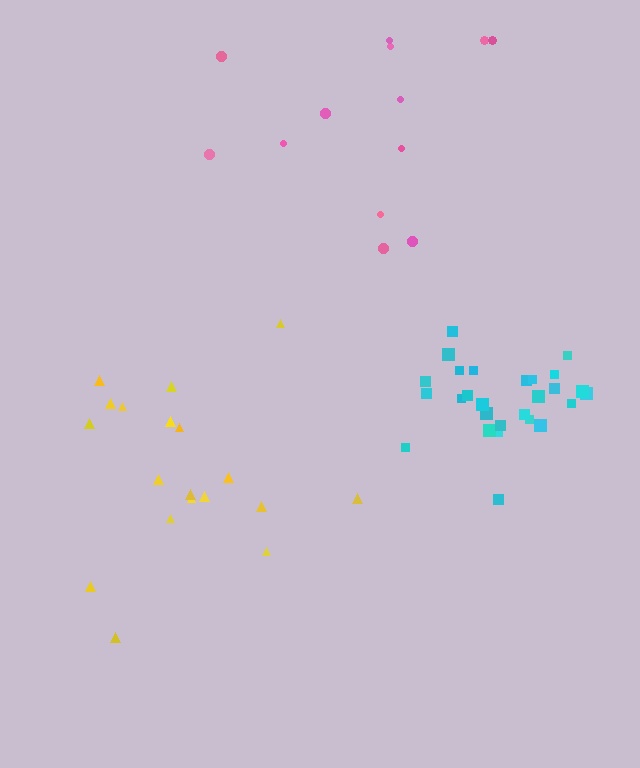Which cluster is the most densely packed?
Cyan.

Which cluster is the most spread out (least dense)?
Pink.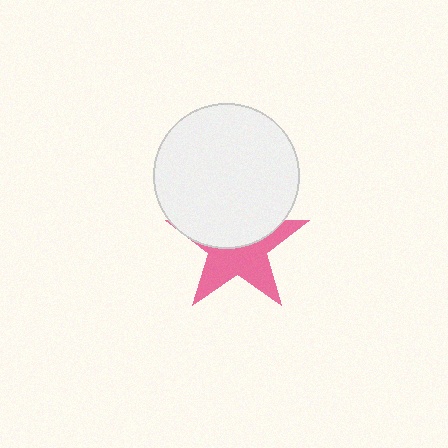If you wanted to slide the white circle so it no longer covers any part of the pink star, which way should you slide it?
Slide it up — that is the most direct way to separate the two shapes.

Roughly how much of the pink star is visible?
About half of it is visible (roughly 51%).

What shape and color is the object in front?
The object in front is a white circle.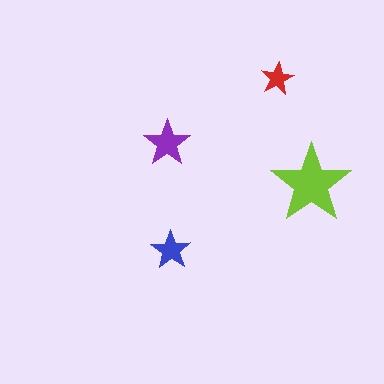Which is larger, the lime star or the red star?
The lime one.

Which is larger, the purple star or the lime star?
The lime one.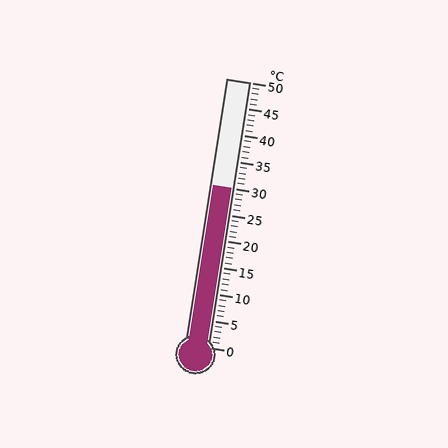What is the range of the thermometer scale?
The thermometer scale ranges from 0°C to 50°C.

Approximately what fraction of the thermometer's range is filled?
The thermometer is filled to approximately 60% of its range.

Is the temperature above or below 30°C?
The temperature is at 30°C.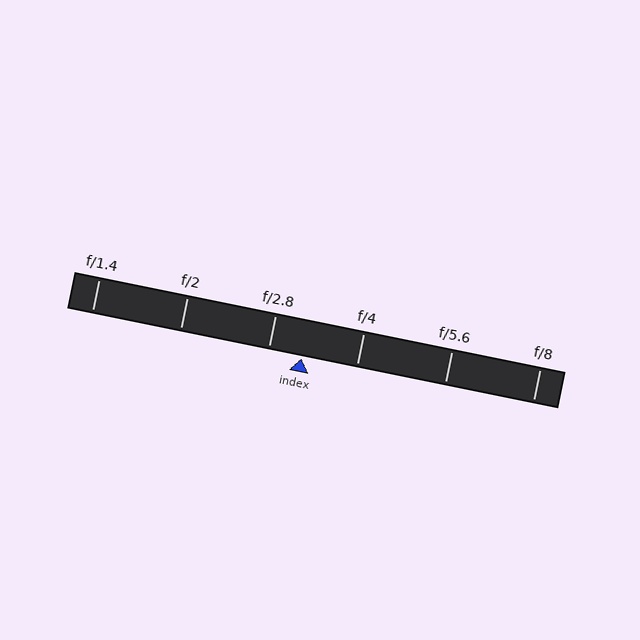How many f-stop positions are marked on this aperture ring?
There are 6 f-stop positions marked.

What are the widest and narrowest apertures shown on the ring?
The widest aperture shown is f/1.4 and the narrowest is f/8.